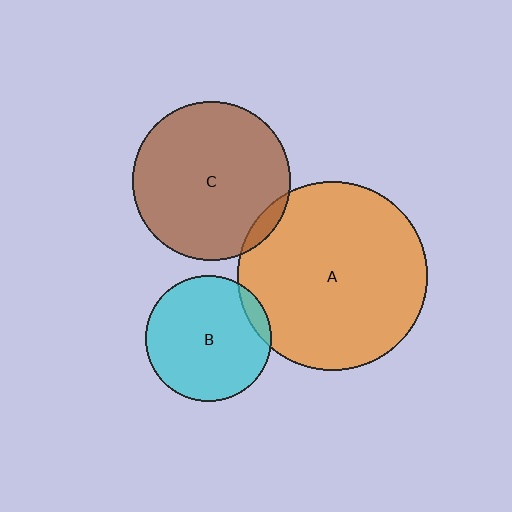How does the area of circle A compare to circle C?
Approximately 1.4 times.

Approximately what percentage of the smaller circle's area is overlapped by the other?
Approximately 5%.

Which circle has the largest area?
Circle A (orange).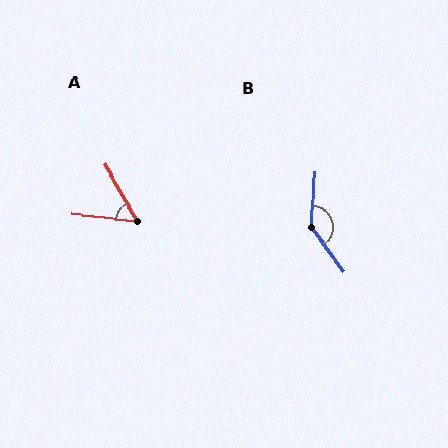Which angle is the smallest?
A, at approximately 54 degrees.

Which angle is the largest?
B, at approximately 140 degrees.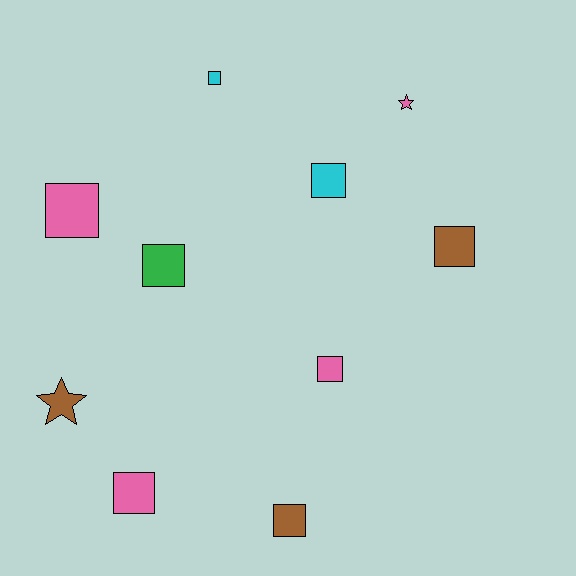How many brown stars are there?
There is 1 brown star.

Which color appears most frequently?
Pink, with 4 objects.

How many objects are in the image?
There are 10 objects.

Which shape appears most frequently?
Square, with 8 objects.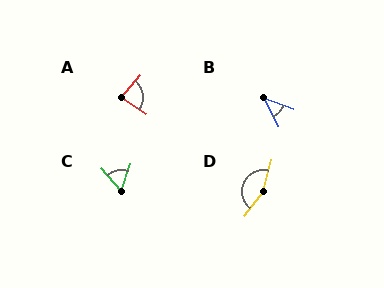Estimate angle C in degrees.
Approximately 60 degrees.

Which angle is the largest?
D, at approximately 156 degrees.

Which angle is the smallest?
B, at approximately 43 degrees.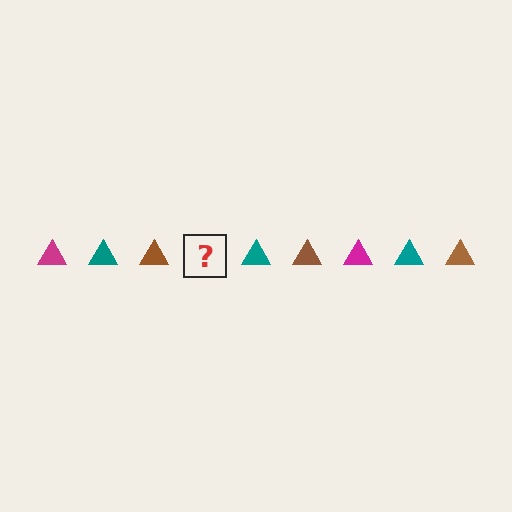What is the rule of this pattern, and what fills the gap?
The rule is that the pattern cycles through magenta, teal, brown triangles. The gap should be filled with a magenta triangle.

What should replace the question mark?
The question mark should be replaced with a magenta triangle.